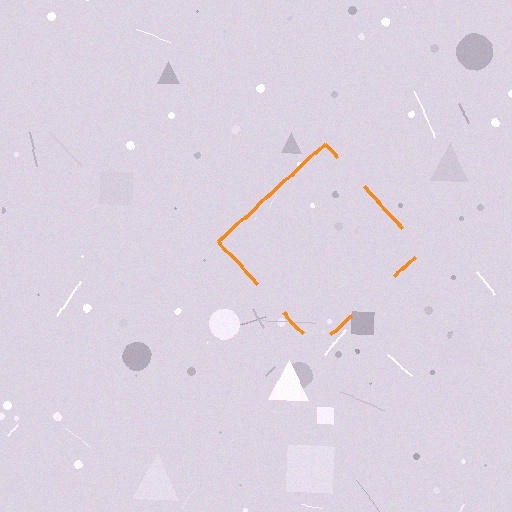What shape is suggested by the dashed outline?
The dashed outline suggests a diamond.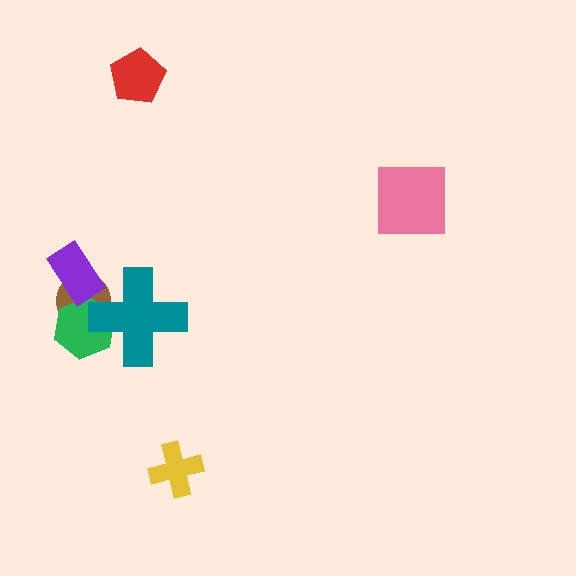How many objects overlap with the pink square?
0 objects overlap with the pink square.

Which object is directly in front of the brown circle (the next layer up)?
The green hexagon is directly in front of the brown circle.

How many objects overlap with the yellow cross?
0 objects overlap with the yellow cross.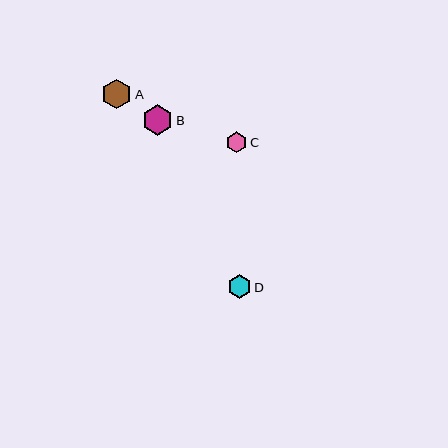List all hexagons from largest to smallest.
From largest to smallest: B, A, D, C.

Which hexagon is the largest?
Hexagon B is the largest with a size of approximately 30 pixels.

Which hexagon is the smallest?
Hexagon C is the smallest with a size of approximately 21 pixels.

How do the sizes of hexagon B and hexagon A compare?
Hexagon B and hexagon A are approximately the same size.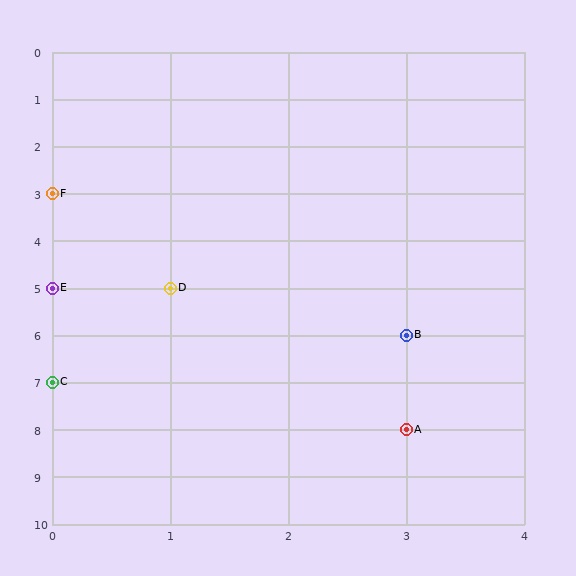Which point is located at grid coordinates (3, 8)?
Point A is at (3, 8).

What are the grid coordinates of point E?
Point E is at grid coordinates (0, 5).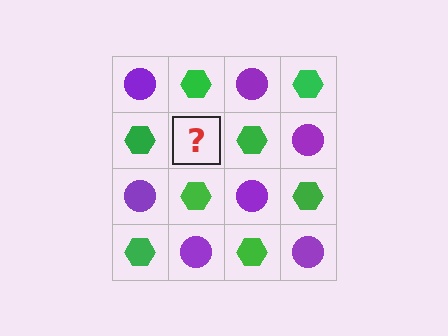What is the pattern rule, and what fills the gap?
The rule is that it alternates purple circle and green hexagon in a checkerboard pattern. The gap should be filled with a purple circle.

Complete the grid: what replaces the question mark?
The question mark should be replaced with a purple circle.